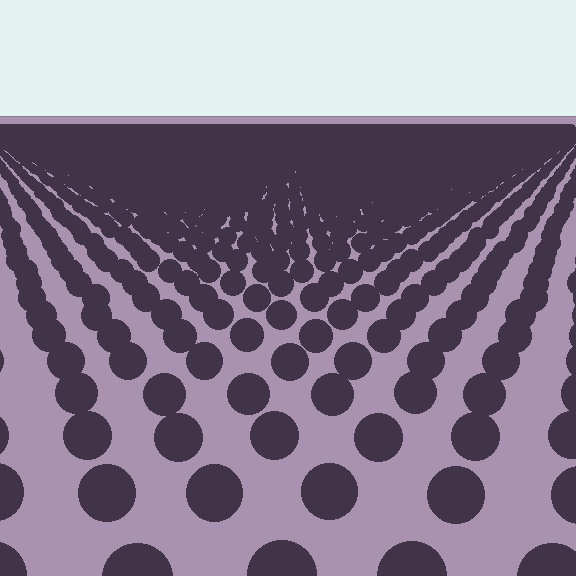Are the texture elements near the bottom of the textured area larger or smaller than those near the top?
Larger. Near the bottom, elements are closer to the viewer and appear at a bigger on-screen size.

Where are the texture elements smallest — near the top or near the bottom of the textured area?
Near the top.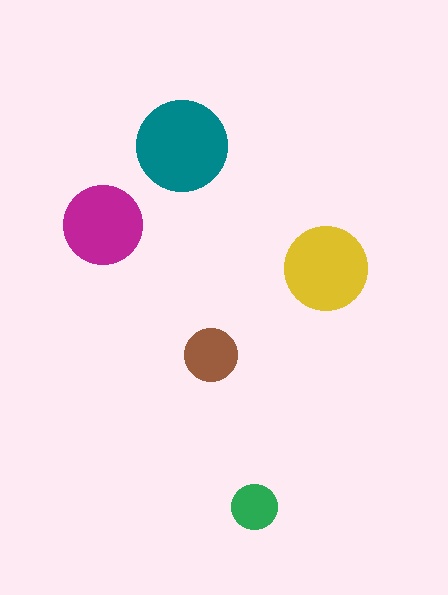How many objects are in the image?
There are 5 objects in the image.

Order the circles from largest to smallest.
the teal one, the yellow one, the magenta one, the brown one, the green one.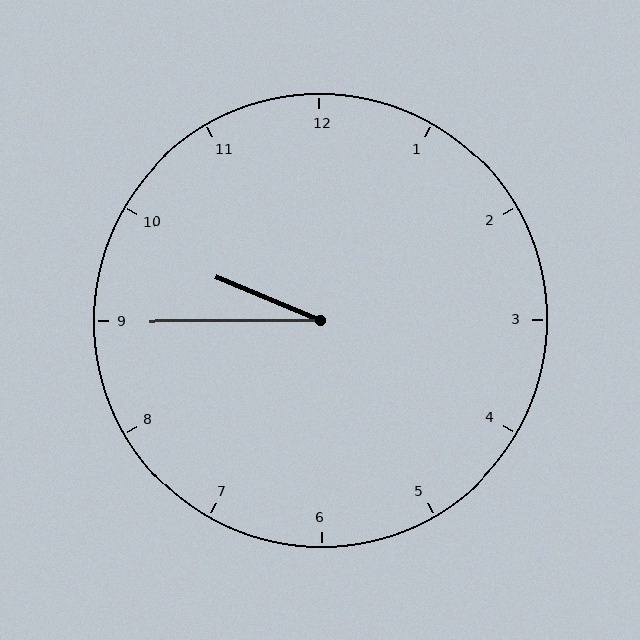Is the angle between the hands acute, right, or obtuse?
It is acute.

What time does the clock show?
9:45.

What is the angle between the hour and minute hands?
Approximately 22 degrees.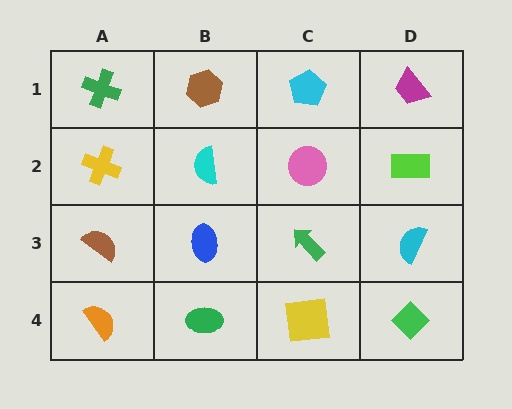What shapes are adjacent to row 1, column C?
A pink circle (row 2, column C), a brown hexagon (row 1, column B), a magenta trapezoid (row 1, column D).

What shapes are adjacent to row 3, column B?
A cyan semicircle (row 2, column B), a green ellipse (row 4, column B), a brown semicircle (row 3, column A), a green arrow (row 3, column C).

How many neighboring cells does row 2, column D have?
3.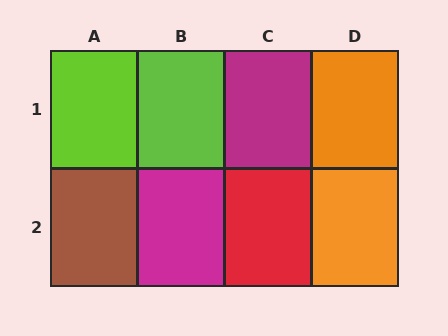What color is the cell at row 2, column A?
Brown.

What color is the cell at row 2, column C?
Red.